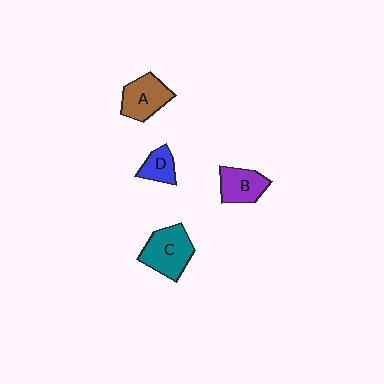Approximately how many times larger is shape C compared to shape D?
Approximately 2.0 times.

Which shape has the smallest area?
Shape D (blue).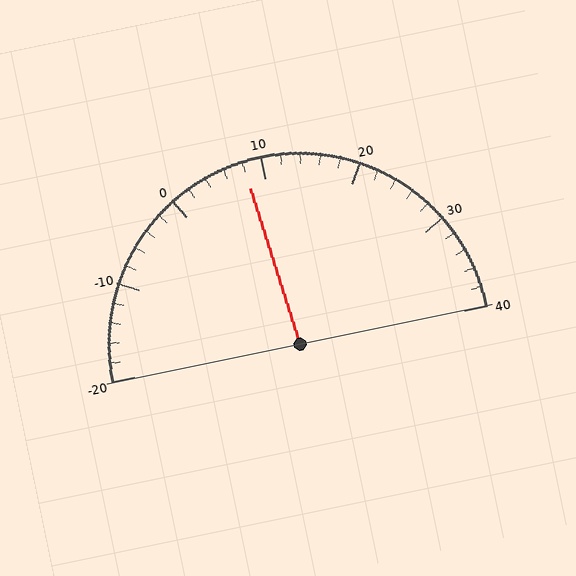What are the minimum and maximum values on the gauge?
The gauge ranges from -20 to 40.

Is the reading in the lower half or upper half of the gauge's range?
The reading is in the lower half of the range (-20 to 40).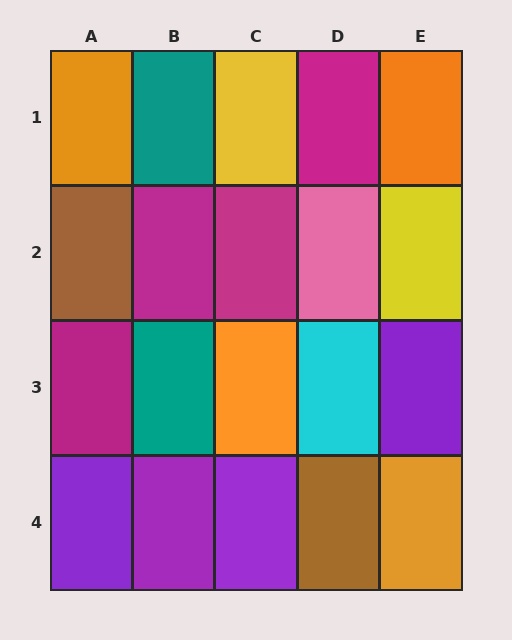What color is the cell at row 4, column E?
Orange.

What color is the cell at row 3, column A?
Magenta.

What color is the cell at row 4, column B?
Purple.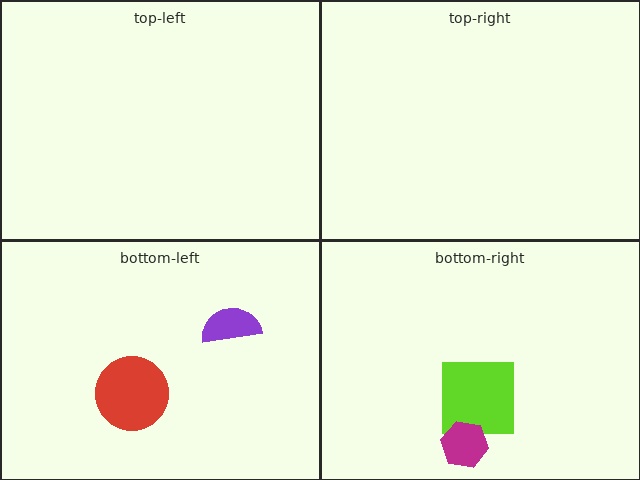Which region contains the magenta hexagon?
The bottom-right region.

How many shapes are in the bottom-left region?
2.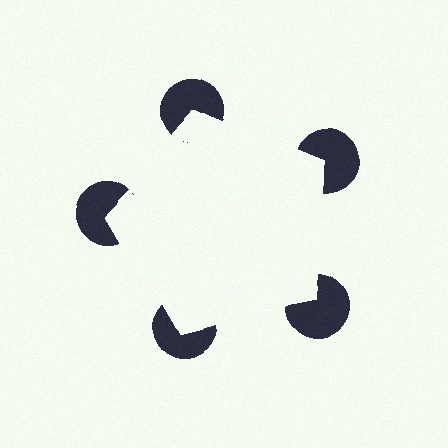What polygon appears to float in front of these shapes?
An illusory pentagon — its edges are inferred from the aligned wedge cuts in the pac-man discs, not physically drawn.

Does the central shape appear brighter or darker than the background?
It typically appears slightly brighter than the background, even though no actual brightness change is drawn.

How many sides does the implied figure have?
5 sides.